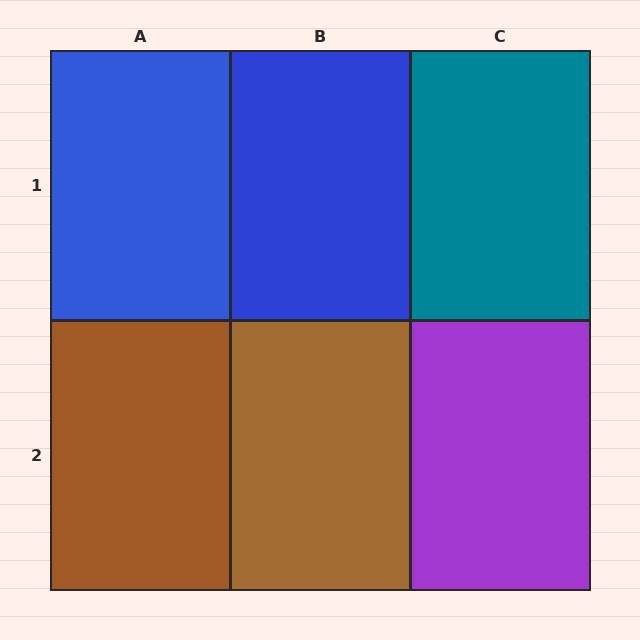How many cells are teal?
1 cell is teal.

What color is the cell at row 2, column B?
Brown.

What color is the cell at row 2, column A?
Brown.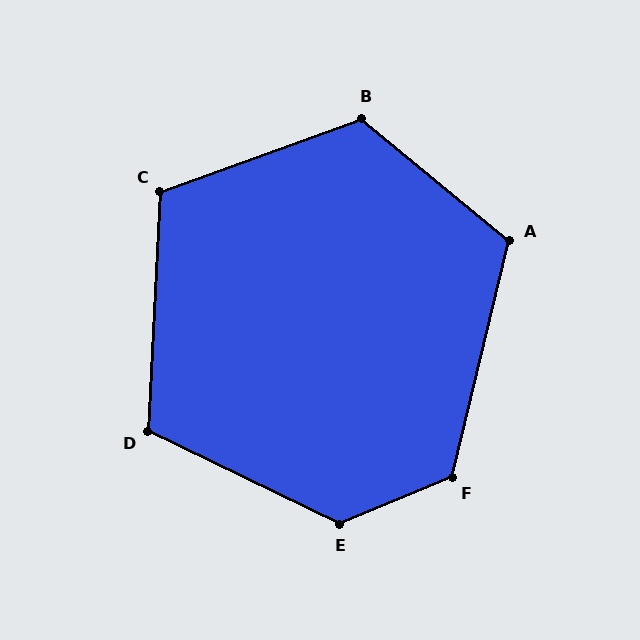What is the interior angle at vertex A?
Approximately 116 degrees (obtuse).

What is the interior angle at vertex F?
Approximately 126 degrees (obtuse).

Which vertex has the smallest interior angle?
C, at approximately 113 degrees.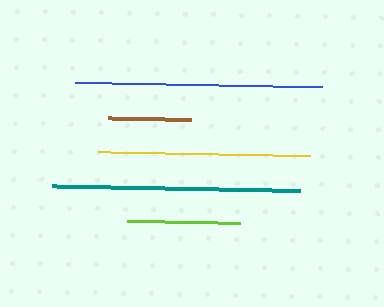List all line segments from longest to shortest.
From longest to shortest: teal, blue, yellow, lime, brown.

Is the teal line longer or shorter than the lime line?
The teal line is longer than the lime line.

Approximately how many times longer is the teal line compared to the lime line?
The teal line is approximately 2.2 times the length of the lime line.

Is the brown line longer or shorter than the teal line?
The teal line is longer than the brown line.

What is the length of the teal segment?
The teal segment is approximately 248 pixels long.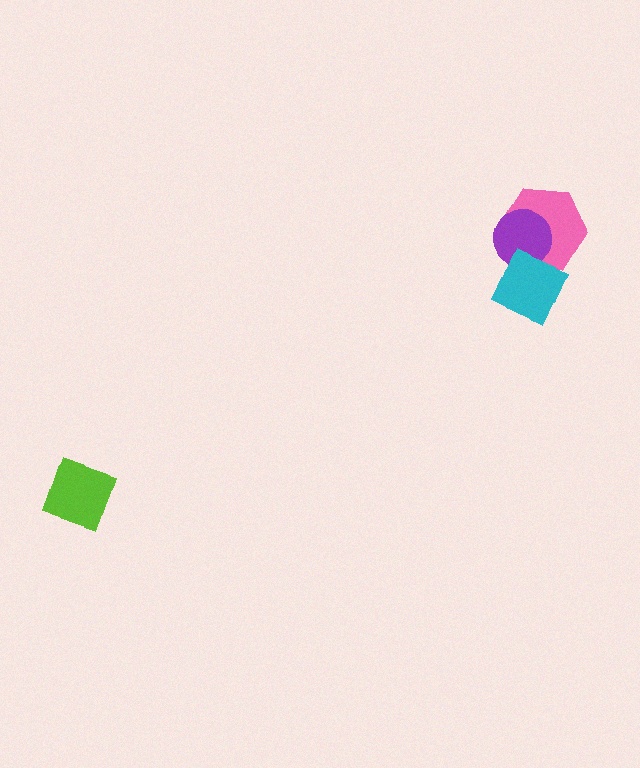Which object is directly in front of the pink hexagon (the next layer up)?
The purple circle is directly in front of the pink hexagon.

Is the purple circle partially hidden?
Yes, it is partially covered by another shape.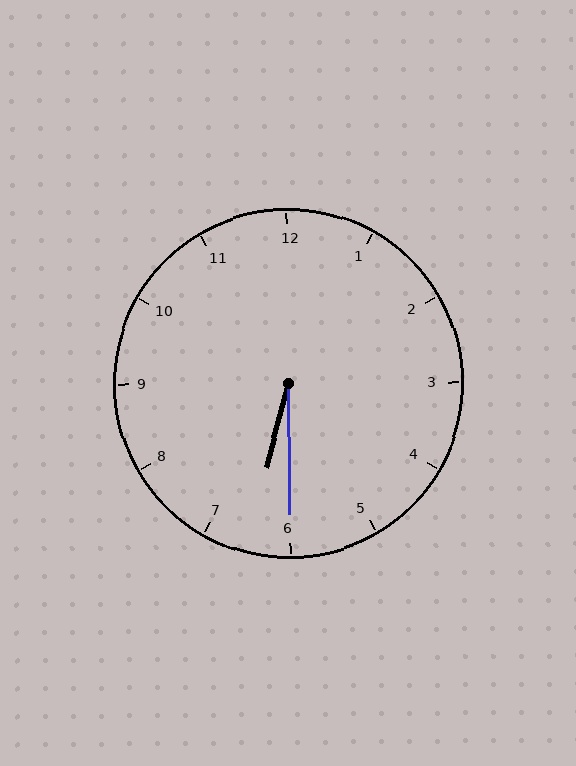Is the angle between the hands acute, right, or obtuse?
It is acute.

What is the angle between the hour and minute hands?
Approximately 15 degrees.